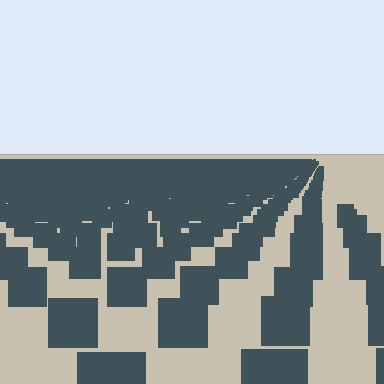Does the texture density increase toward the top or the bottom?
Density increases toward the top.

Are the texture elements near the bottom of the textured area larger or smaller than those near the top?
Larger. Near the bottom, elements are closer to the viewer and appear at a bigger on-screen size.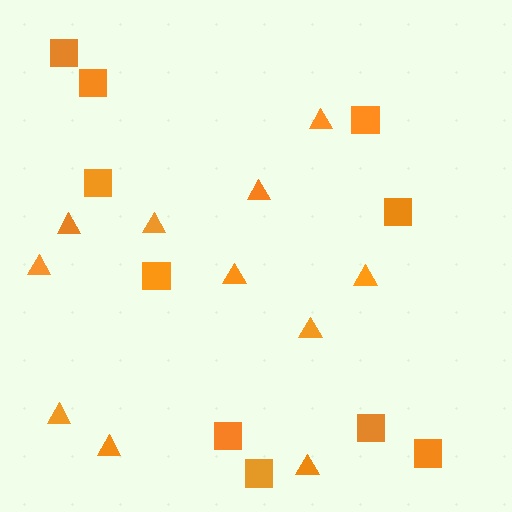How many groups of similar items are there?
There are 2 groups: one group of triangles (11) and one group of squares (10).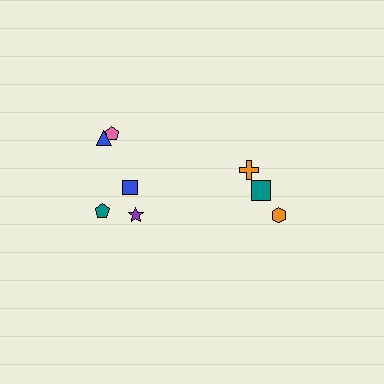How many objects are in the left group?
There are 5 objects.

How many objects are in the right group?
There are 3 objects.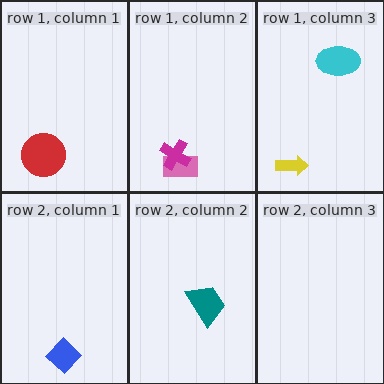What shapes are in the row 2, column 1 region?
The blue diamond.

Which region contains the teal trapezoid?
The row 2, column 2 region.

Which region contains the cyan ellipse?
The row 1, column 3 region.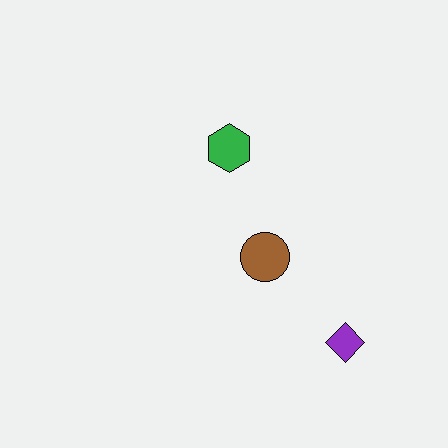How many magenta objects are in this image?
There are no magenta objects.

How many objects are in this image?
There are 3 objects.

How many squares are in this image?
There are no squares.